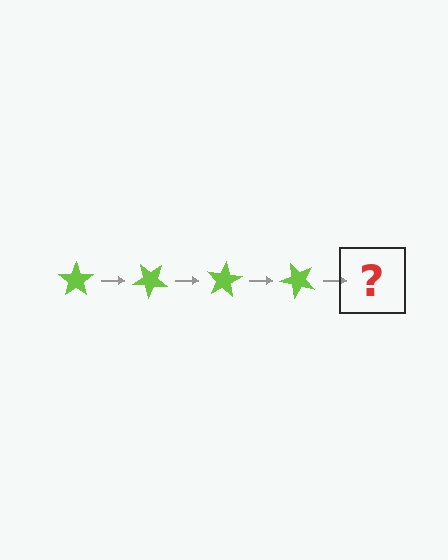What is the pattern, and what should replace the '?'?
The pattern is that the star rotates 40 degrees each step. The '?' should be a lime star rotated 160 degrees.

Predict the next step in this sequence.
The next step is a lime star rotated 160 degrees.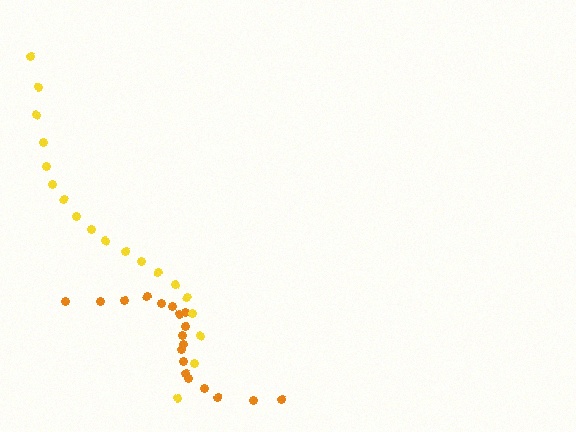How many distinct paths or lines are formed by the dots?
There are 2 distinct paths.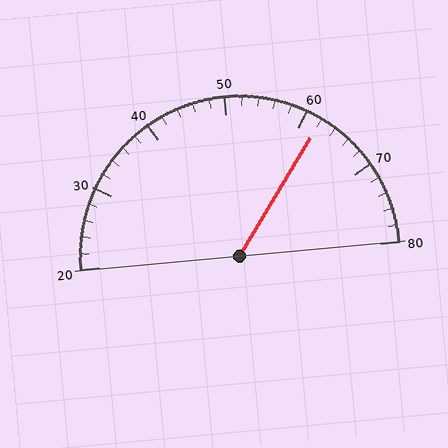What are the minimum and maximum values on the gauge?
The gauge ranges from 20 to 80.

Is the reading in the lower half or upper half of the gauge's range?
The reading is in the upper half of the range (20 to 80).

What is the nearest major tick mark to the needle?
The nearest major tick mark is 60.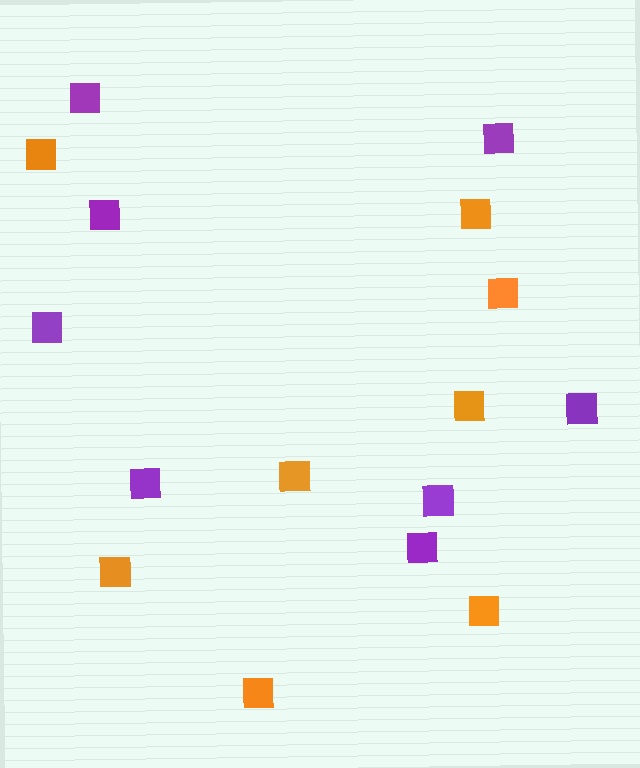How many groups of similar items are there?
There are 2 groups: one group of purple squares (8) and one group of orange squares (8).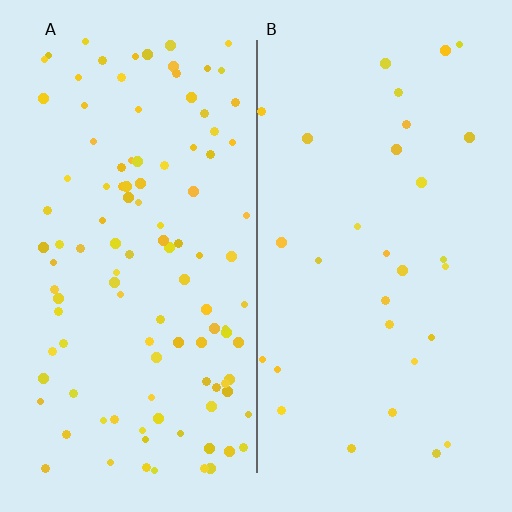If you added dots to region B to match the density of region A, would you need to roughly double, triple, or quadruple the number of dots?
Approximately quadruple.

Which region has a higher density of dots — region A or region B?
A (the left).